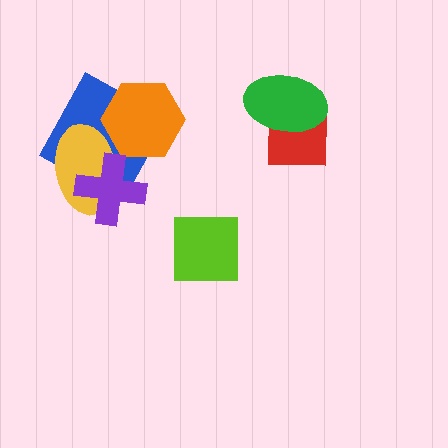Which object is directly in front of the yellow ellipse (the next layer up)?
The orange hexagon is directly in front of the yellow ellipse.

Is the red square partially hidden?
Yes, it is partially covered by another shape.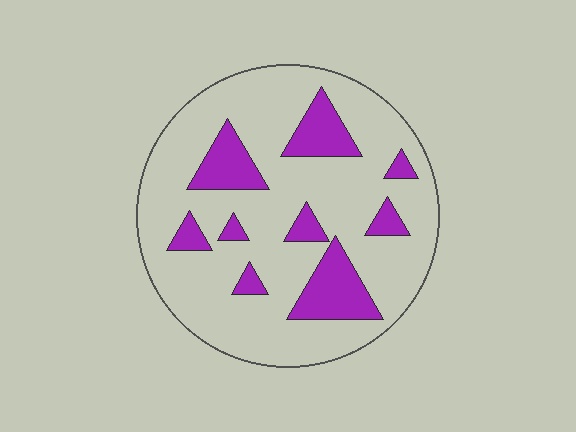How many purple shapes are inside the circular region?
9.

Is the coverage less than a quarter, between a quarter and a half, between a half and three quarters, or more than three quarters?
Less than a quarter.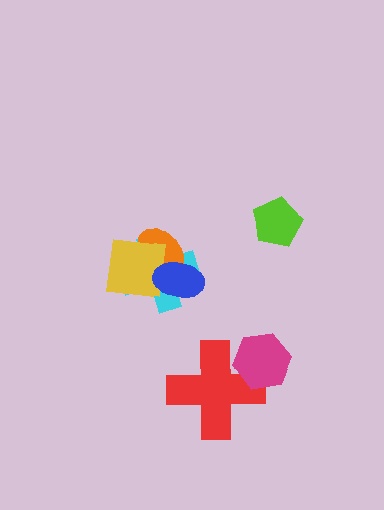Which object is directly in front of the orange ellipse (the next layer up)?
The yellow square is directly in front of the orange ellipse.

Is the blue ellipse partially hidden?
No, no other shape covers it.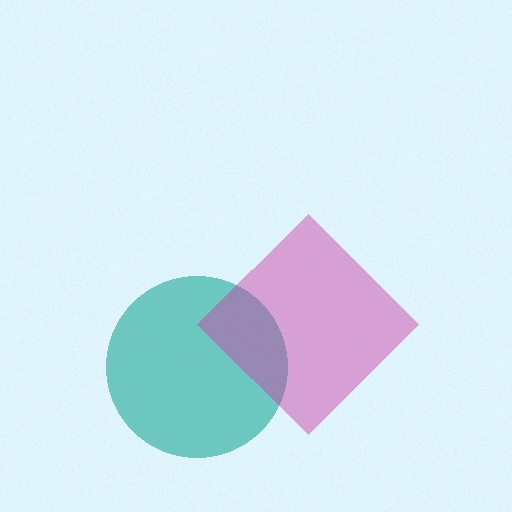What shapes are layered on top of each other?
The layered shapes are: a teal circle, a magenta diamond.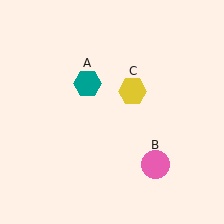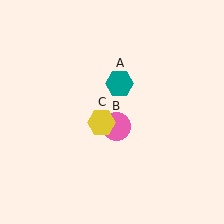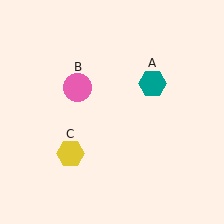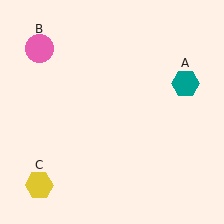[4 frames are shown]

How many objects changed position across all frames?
3 objects changed position: teal hexagon (object A), pink circle (object B), yellow hexagon (object C).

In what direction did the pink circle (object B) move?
The pink circle (object B) moved up and to the left.